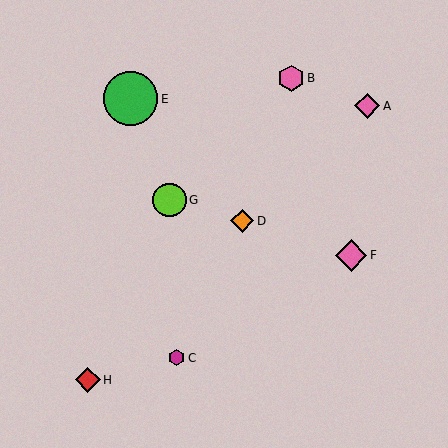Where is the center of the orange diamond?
The center of the orange diamond is at (242, 221).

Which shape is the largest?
The green circle (labeled E) is the largest.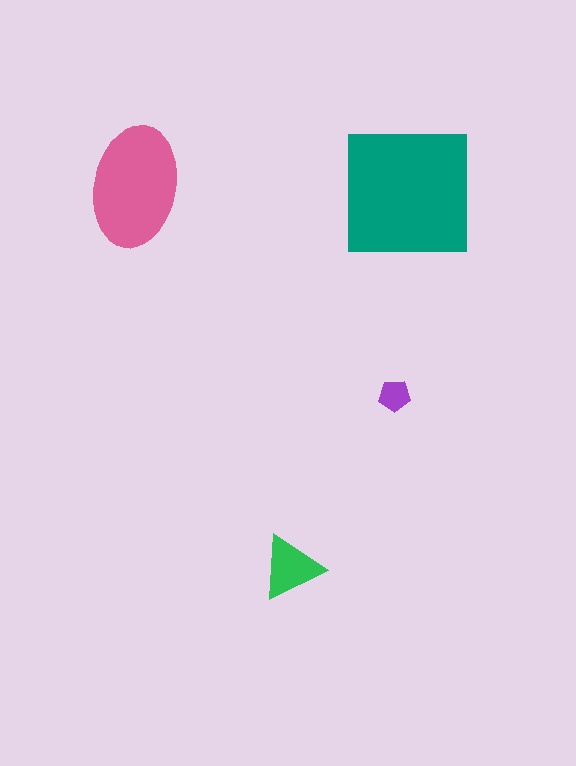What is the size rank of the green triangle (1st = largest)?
3rd.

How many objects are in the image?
There are 4 objects in the image.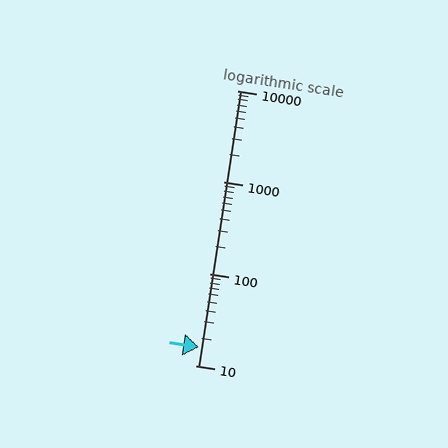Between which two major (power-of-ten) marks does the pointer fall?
The pointer is between 10 and 100.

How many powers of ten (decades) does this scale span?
The scale spans 3 decades, from 10 to 10000.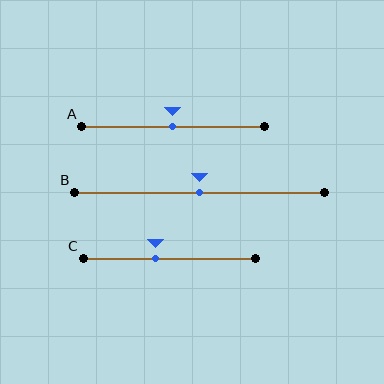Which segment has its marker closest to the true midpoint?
Segment A has its marker closest to the true midpoint.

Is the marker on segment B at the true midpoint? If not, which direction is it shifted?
Yes, the marker on segment B is at the true midpoint.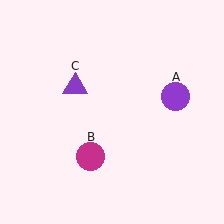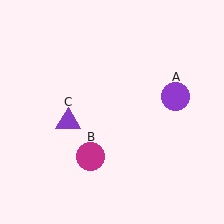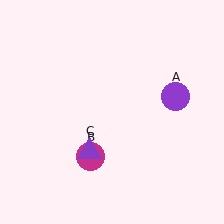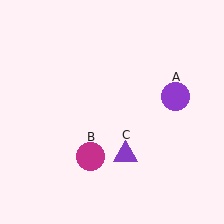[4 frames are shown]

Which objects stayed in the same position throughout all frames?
Purple circle (object A) and magenta circle (object B) remained stationary.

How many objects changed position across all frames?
1 object changed position: purple triangle (object C).